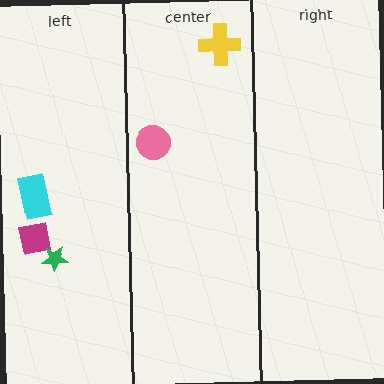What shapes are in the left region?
The magenta square, the green star, the cyan rectangle.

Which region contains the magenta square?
The left region.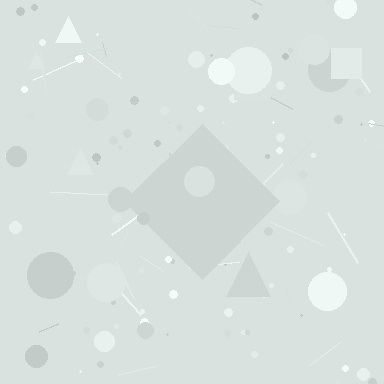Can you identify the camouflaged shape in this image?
The camouflaged shape is a diamond.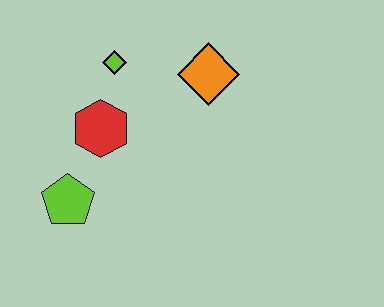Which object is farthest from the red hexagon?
The orange diamond is farthest from the red hexagon.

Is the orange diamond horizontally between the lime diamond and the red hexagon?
No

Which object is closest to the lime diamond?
The red hexagon is closest to the lime diamond.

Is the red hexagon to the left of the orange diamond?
Yes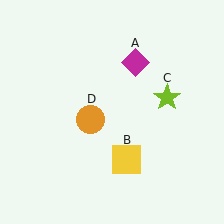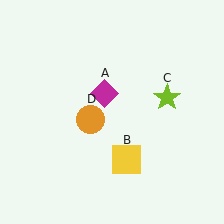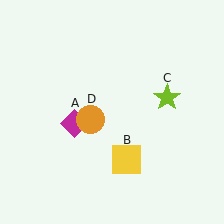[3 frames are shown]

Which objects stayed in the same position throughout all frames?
Yellow square (object B) and lime star (object C) and orange circle (object D) remained stationary.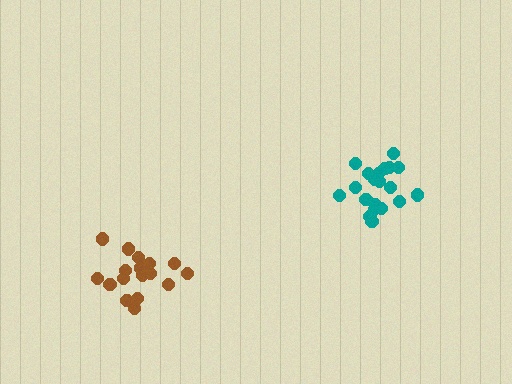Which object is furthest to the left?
The brown cluster is leftmost.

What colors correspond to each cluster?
The clusters are colored: teal, brown.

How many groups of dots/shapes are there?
There are 2 groups.